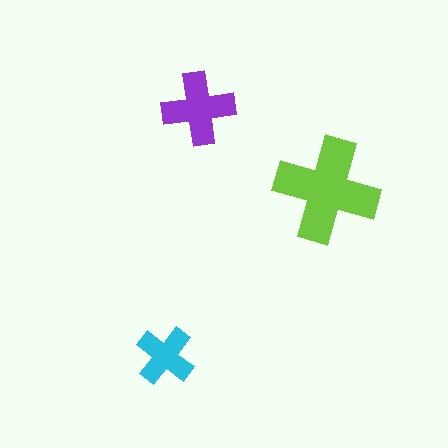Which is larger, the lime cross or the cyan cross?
The lime one.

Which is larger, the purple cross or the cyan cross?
The purple one.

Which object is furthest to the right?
The lime cross is rightmost.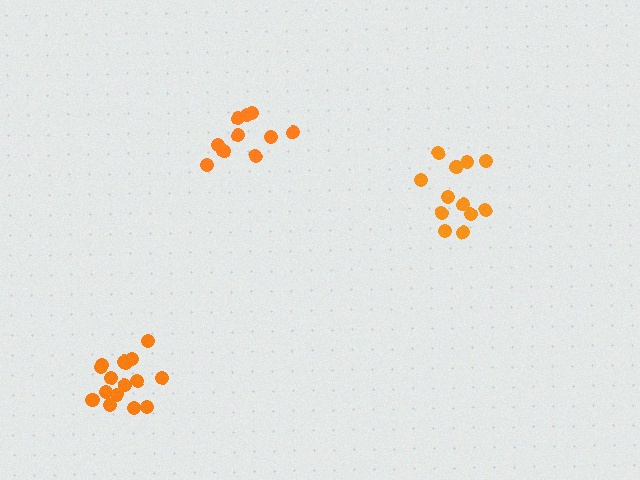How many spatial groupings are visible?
There are 3 spatial groupings.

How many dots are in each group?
Group 1: 16 dots, Group 2: 12 dots, Group 3: 10 dots (38 total).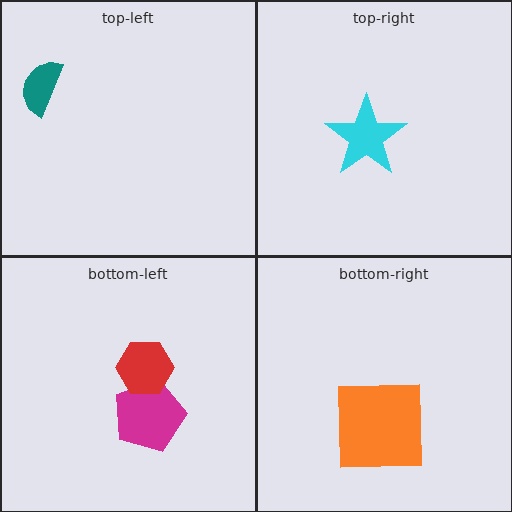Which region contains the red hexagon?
The bottom-left region.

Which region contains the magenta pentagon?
The bottom-left region.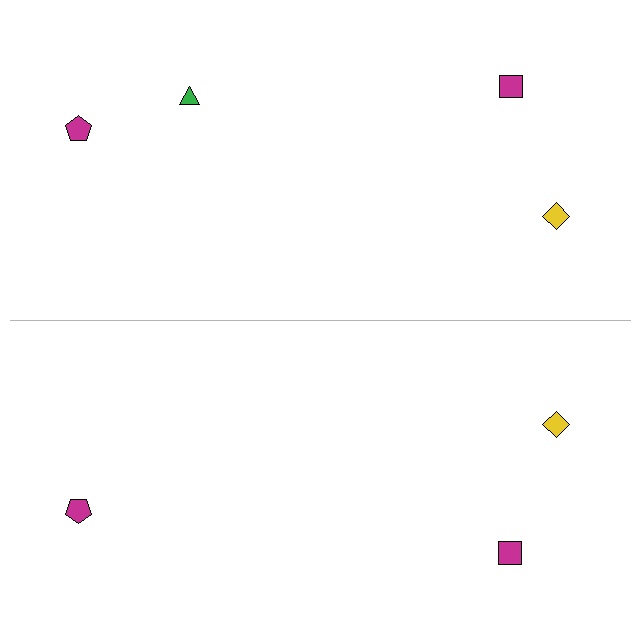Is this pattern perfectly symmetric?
No, the pattern is not perfectly symmetric. A green triangle is missing from the bottom side.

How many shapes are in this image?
There are 7 shapes in this image.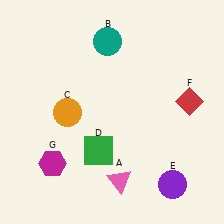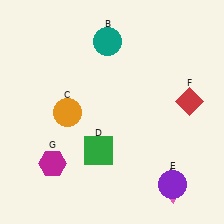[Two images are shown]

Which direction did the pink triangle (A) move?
The pink triangle (A) moved right.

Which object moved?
The pink triangle (A) moved right.